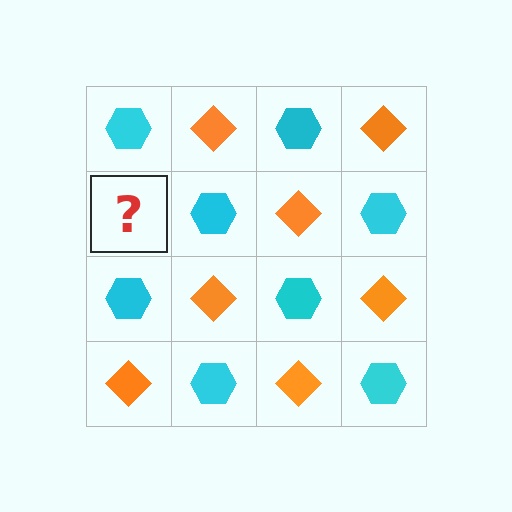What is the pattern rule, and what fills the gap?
The rule is that it alternates cyan hexagon and orange diamond in a checkerboard pattern. The gap should be filled with an orange diamond.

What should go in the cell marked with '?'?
The missing cell should contain an orange diamond.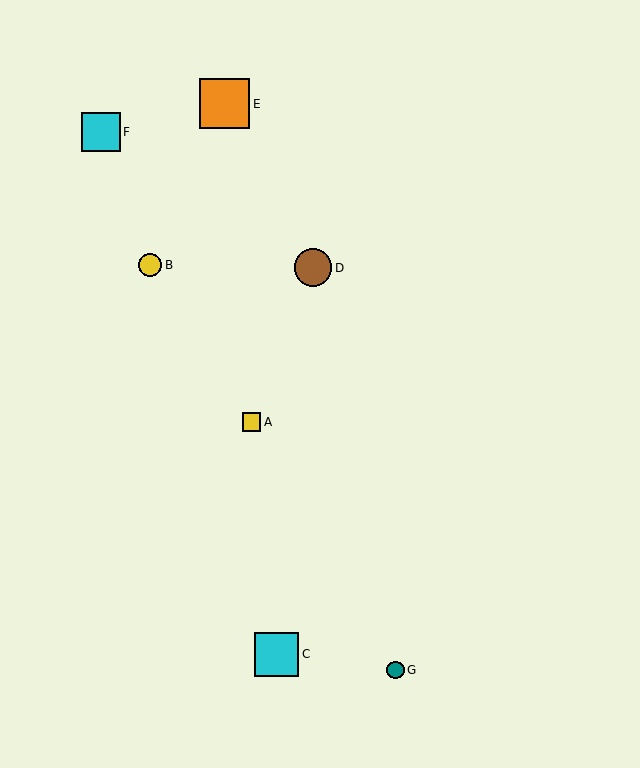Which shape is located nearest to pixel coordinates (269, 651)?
The cyan square (labeled C) at (277, 654) is nearest to that location.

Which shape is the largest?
The orange square (labeled E) is the largest.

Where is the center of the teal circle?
The center of the teal circle is at (396, 670).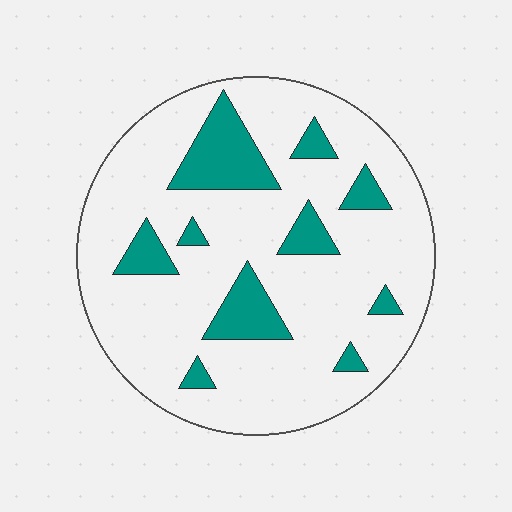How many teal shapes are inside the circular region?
10.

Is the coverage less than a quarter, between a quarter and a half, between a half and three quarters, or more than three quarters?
Less than a quarter.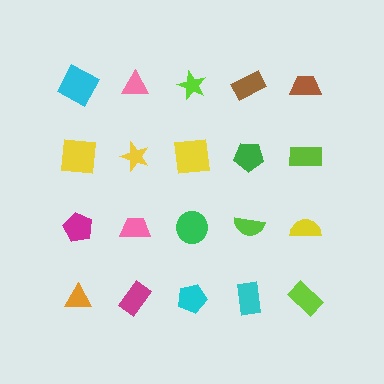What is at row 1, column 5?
A brown trapezoid.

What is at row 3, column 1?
A magenta pentagon.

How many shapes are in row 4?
5 shapes.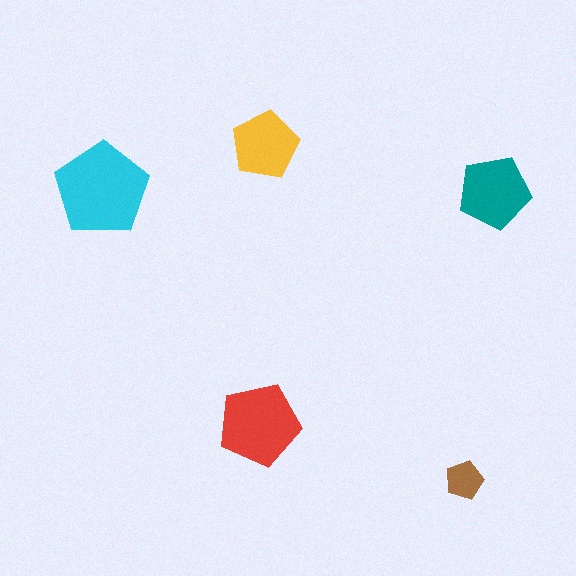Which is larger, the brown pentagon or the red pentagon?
The red one.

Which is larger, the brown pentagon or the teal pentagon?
The teal one.